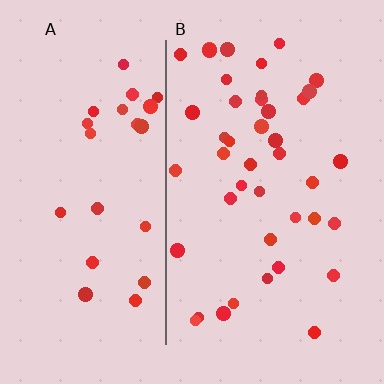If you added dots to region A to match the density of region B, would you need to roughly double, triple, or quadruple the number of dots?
Approximately double.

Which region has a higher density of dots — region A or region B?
B (the right).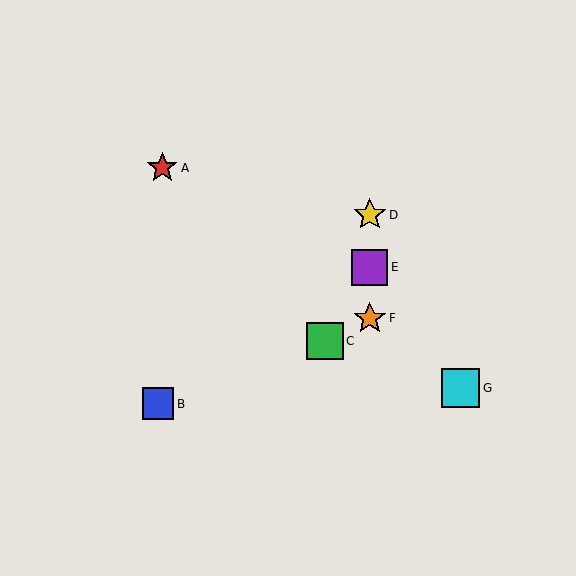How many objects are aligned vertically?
3 objects (D, E, F) are aligned vertically.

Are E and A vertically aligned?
No, E is at x≈370 and A is at x≈162.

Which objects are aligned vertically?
Objects D, E, F are aligned vertically.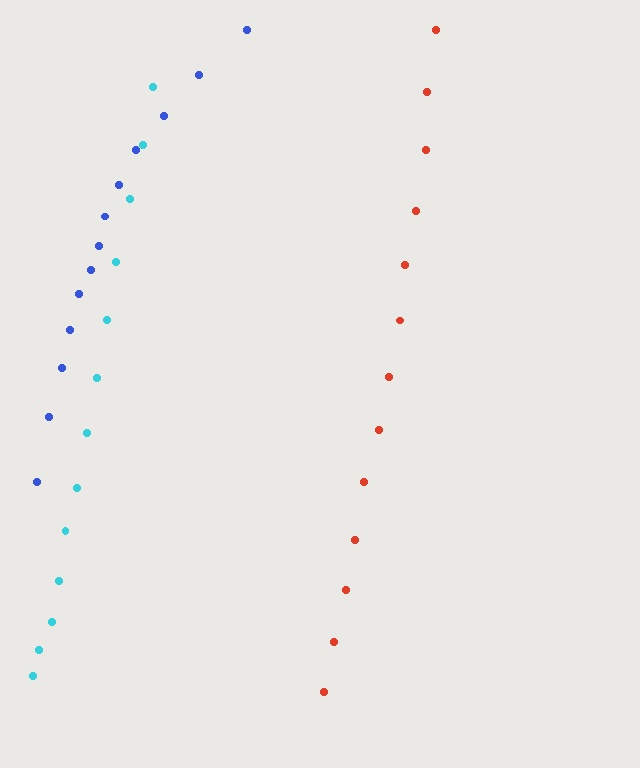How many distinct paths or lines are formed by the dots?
There are 3 distinct paths.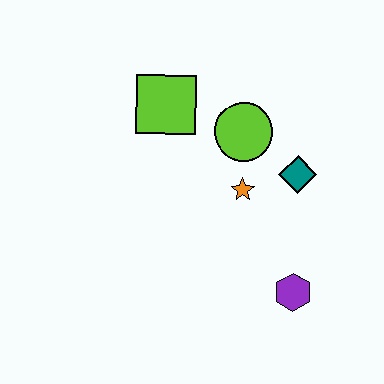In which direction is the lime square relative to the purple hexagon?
The lime square is above the purple hexagon.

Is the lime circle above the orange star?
Yes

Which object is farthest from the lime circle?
The purple hexagon is farthest from the lime circle.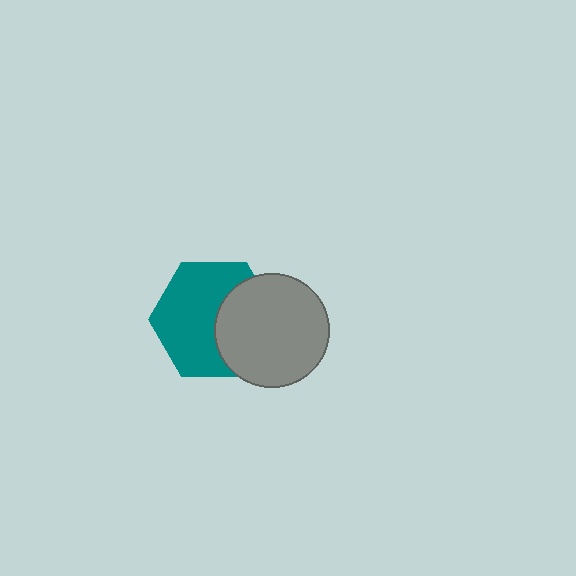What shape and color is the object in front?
The object in front is a gray circle.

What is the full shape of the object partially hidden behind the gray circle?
The partially hidden object is a teal hexagon.